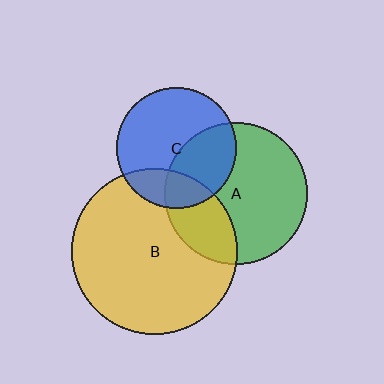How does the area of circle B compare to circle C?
Approximately 1.9 times.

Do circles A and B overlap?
Yes.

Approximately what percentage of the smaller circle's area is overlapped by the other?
Approximately 30%.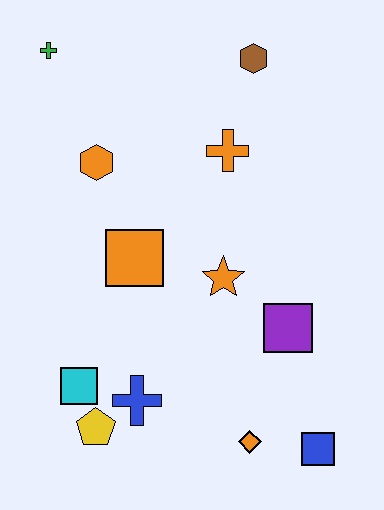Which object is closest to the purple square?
The orange star is closest to the purple square.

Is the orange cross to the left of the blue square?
Yes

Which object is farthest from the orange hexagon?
The blue square is farthest from the orange hexagon.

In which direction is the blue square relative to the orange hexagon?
The blue square is below the orange hexagon.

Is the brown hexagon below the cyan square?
No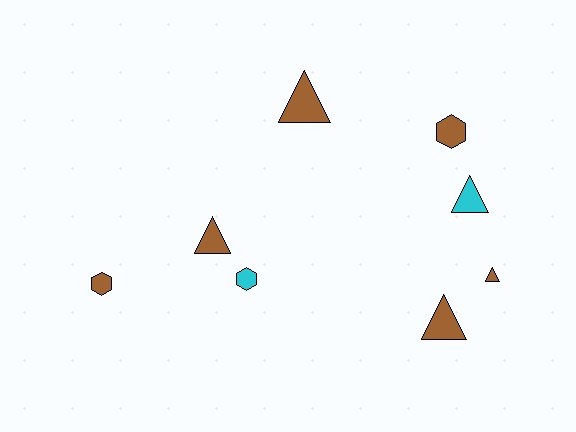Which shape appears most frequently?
Triangle, with 5 objects.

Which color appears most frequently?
Brown, with 6 objects.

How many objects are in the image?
There are 8 objects.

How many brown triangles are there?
There are 4 brown triangles.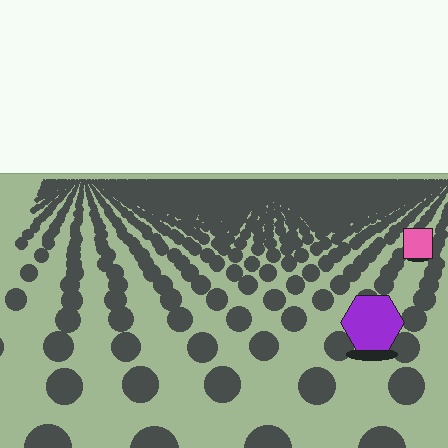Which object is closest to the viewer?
The purple hexagon is closest. The texture marks near it are larger and more spread out.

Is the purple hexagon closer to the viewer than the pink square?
Yes. The purple hexagon is closer — you can tell from the texture gradient: the ground texture is coarser near it.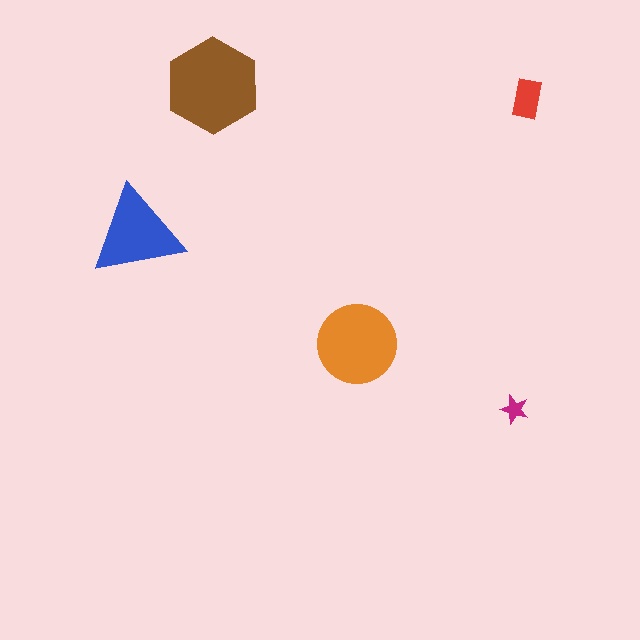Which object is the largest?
The brown hexagon.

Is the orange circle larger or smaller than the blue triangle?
Larger.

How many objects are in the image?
There are 5 objects in the image.